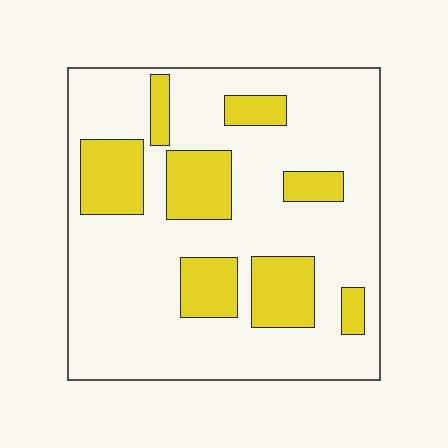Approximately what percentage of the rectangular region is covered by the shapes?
Approximately 25%.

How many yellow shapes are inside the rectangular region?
8.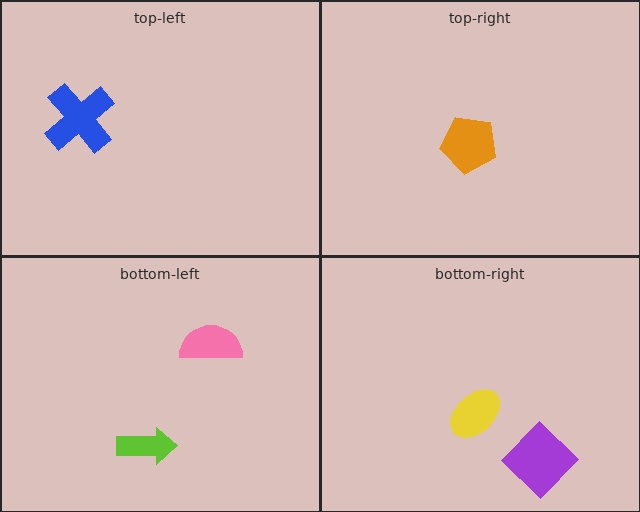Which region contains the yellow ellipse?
The bottom-right region.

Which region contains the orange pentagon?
The top-right region.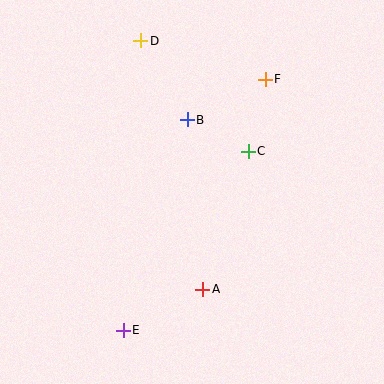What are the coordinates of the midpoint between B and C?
The midpoint between B and C is at (218, 136).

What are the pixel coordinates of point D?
Point D is at (140, 41).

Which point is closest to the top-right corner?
Point F is closest to the top-right corner.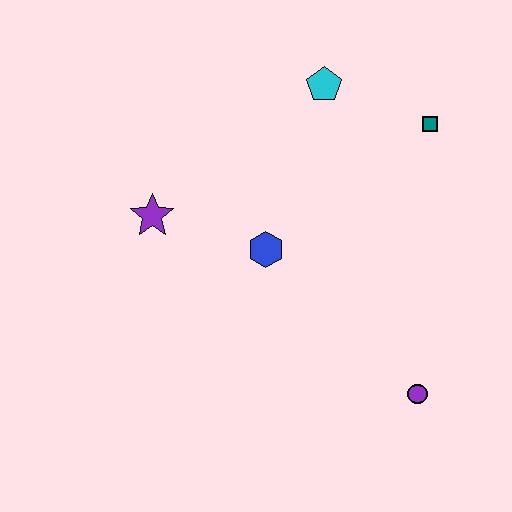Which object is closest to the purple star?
The blue hexagon is closest to the purple star.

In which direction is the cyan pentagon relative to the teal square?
The cyan pentagon is to the left of the teal square.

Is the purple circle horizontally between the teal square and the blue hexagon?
Yes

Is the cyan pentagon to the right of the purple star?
Yes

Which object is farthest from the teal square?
The purple star is farthest from the teal square.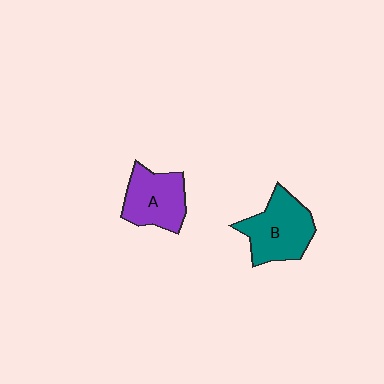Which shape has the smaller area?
Shape A (purple).